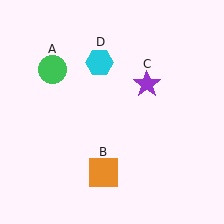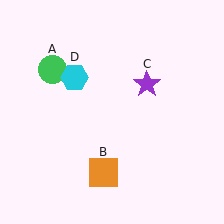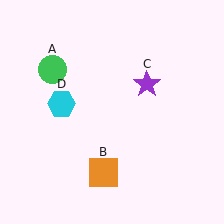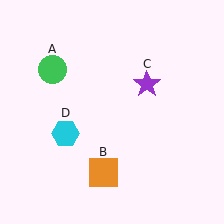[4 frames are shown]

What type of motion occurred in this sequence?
The cyan hexagon (object D) rotated counterclockwise around the center of the scene.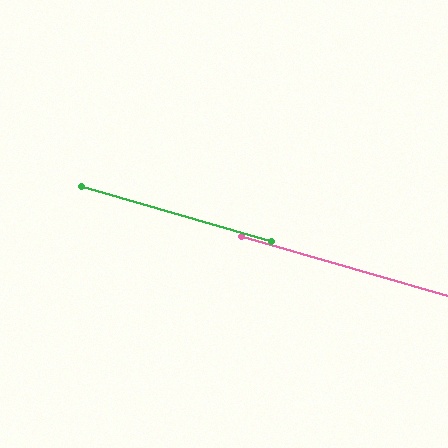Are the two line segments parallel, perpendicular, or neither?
Parallel — their directions differ by only 0.2°.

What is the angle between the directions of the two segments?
Approximately 0 degrees.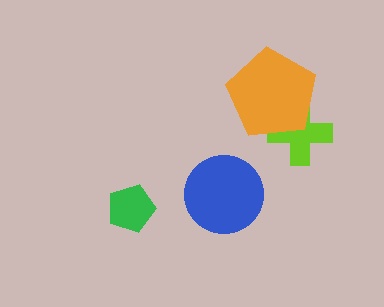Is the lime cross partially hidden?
Yes, it is partially covered by another shape.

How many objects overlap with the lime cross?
1 object overlaps with the lime cross.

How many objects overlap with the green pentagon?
0 objects overlap with the green pentagon.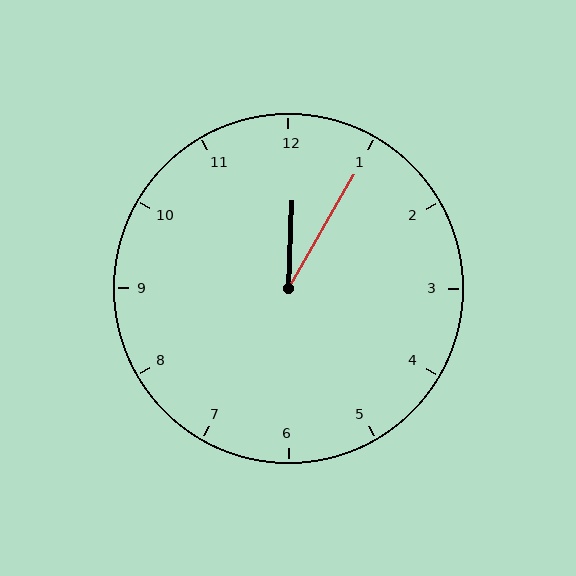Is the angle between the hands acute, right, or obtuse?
It is acute.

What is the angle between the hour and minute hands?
Approximately 28 degrees.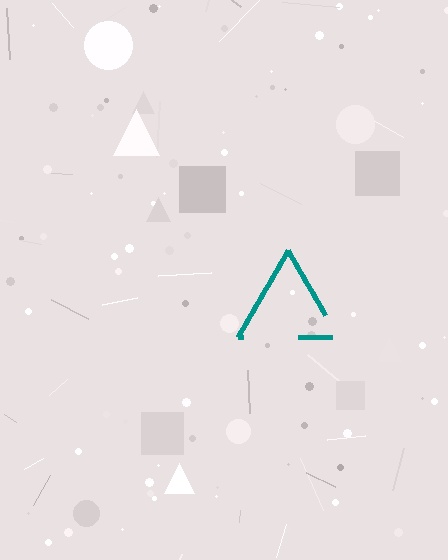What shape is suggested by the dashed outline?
The dashed outline suggests a triangle.